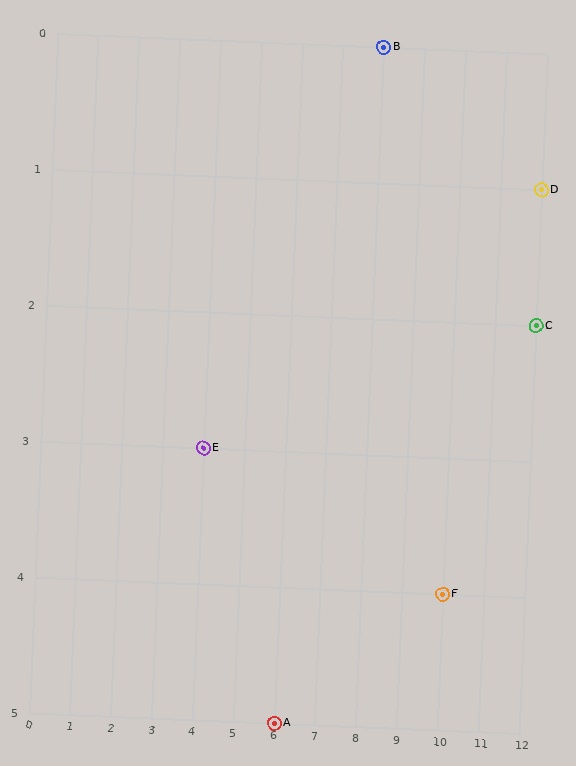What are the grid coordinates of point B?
Point B is at grid coordinates (8, 0).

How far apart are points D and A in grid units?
Points D and A are 6 columns and 4 rows apart (about 7.2 grid units diagonally).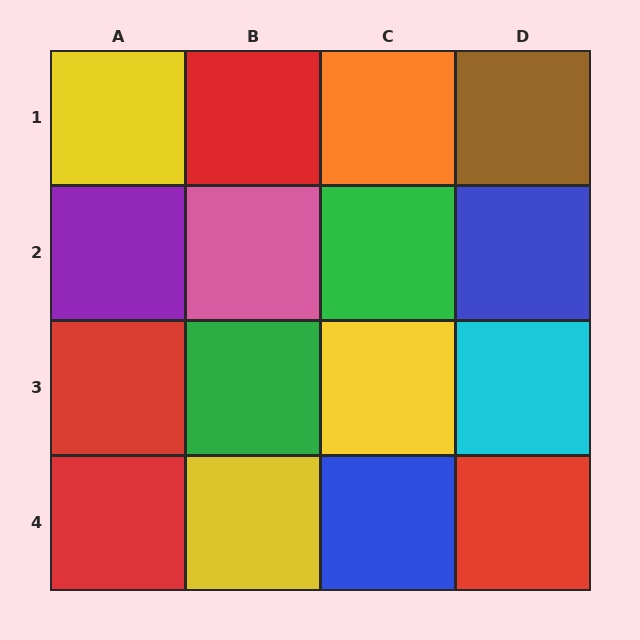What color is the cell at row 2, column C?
Green.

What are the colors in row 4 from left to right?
Red, yellow, blue, red.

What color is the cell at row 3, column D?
Cyan.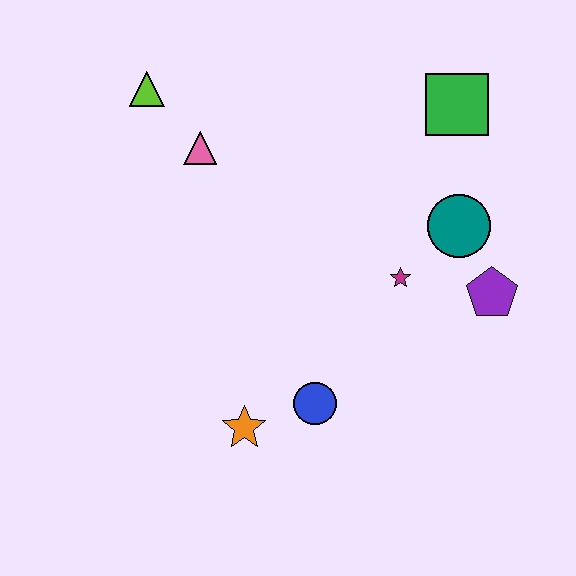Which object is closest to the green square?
The teal circle is closest to the green square.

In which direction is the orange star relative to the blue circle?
The orange star is to the left of the blue circle.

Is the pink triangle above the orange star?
Yes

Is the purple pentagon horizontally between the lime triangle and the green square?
No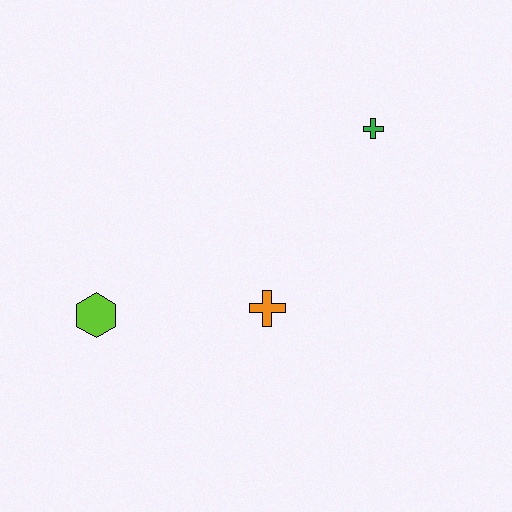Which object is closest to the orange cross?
The lime hexagon is closest to the orange cross.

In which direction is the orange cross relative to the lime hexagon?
The orange cross is to the right of the lime hexagon.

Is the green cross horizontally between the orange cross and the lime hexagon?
No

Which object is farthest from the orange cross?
The green cross is farthest from the orange cross.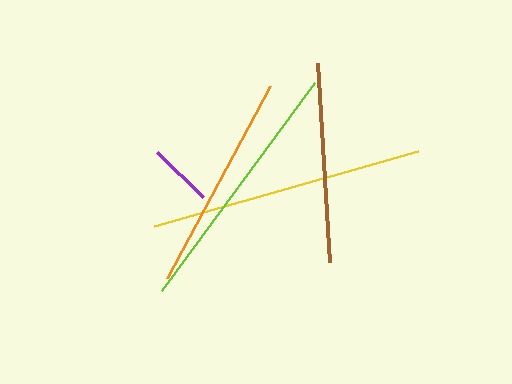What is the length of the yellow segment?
The yellow segment is approximately 275 pixels long.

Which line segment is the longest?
The yellow line is the longest at approximately 275 pixels.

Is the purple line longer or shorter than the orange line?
The orange line is longer than the purple line.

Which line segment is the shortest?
The purple line is the shortest at approximately 65 pixels.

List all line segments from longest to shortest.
From longest to shortest: yellow, lime, orange, brown, purple.